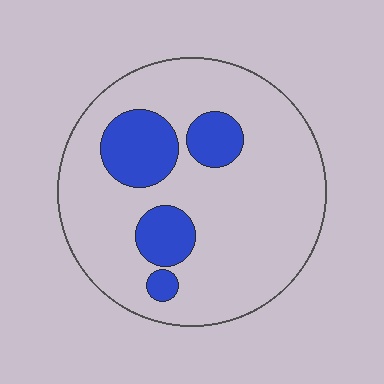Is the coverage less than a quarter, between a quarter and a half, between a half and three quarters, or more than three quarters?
Less than a quarter.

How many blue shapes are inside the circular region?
4.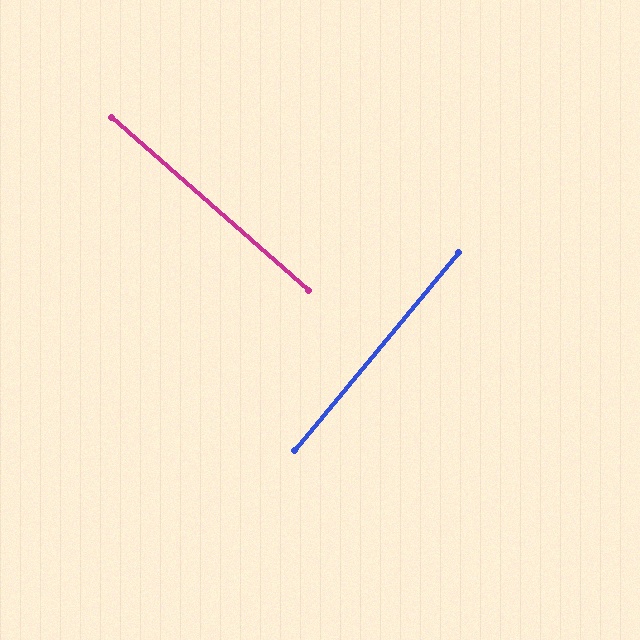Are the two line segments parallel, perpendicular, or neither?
Perpendicular — they meet at approximately 88°.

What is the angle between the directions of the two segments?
Approximately 88 degrees.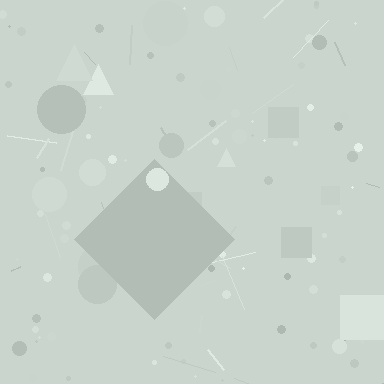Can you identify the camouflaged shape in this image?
The camouflaged shape is a diamond.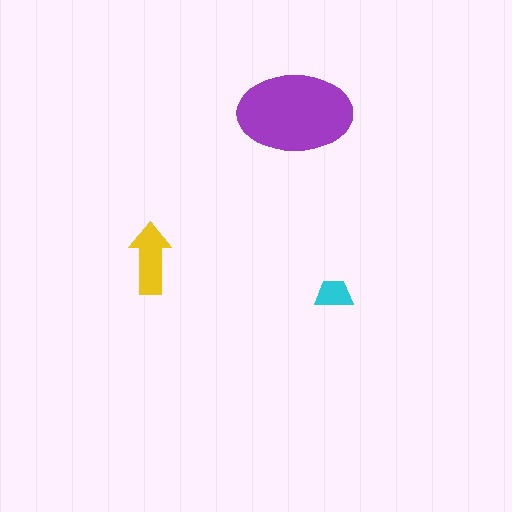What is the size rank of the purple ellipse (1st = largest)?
1st.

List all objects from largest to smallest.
The purple ellipse, the yellow arrow, the cyan trapezoid.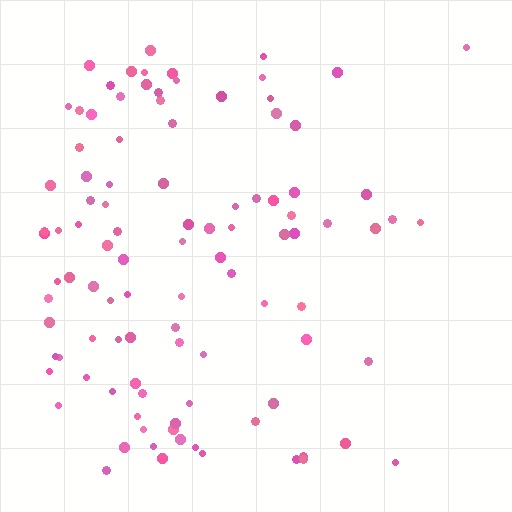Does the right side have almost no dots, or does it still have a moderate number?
Still a moderate number, just noticeably fewer than the left.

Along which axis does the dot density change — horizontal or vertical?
Horizontal.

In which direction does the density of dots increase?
From right to left, with the left side densest.